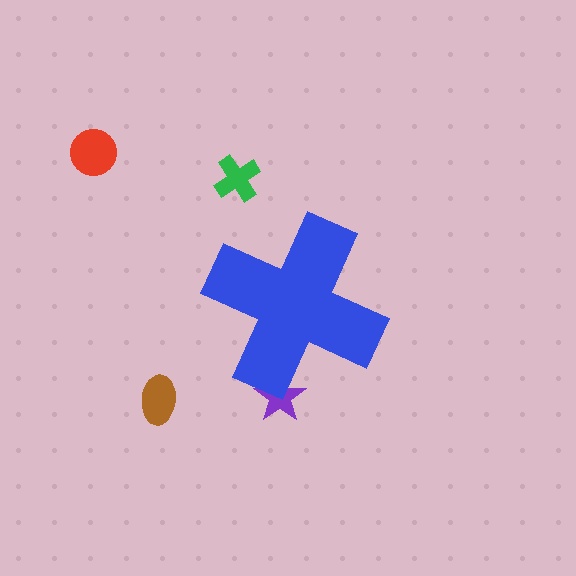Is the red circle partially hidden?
No, the red circle is fully visible.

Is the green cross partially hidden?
No, the green cross is fully visible.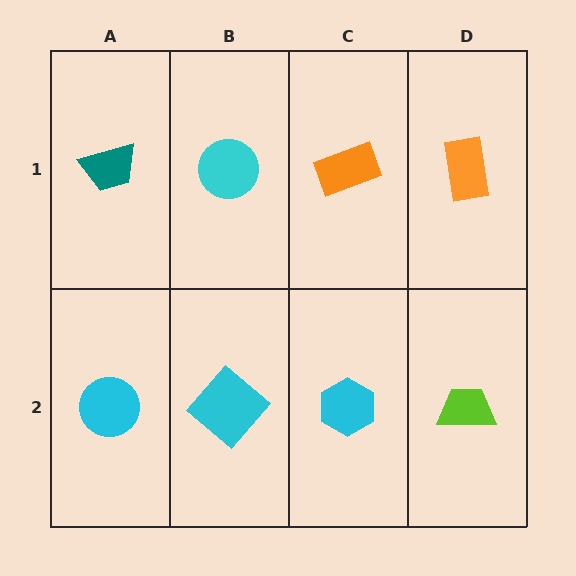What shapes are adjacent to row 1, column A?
A cyan circle (row 2, column A), a cyan circle (row 1, column B).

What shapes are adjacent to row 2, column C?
An orange rectangle (row 1, column C), a cyan diamond (row 2, column B), a lime trapezoid (row 2, column D).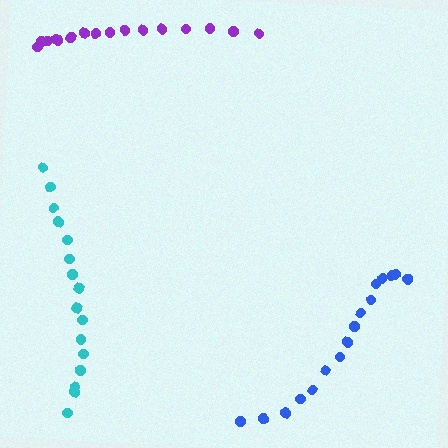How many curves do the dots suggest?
There are 3 distinct paths.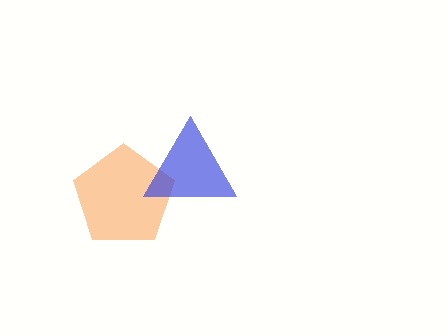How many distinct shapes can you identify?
There are 2 distinct shapes: an orange pentagon, a blue triangle.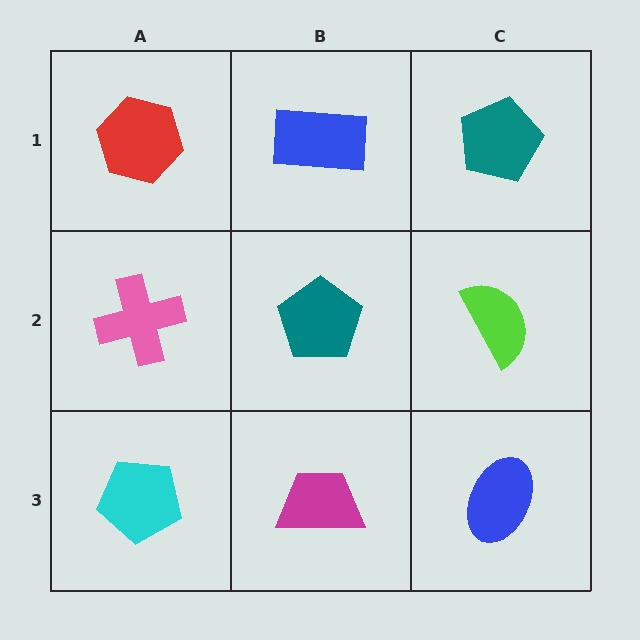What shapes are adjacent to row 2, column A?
A red hexagon (row 1, column A), a cyan pentagon (row 3, column A), a teal pentagon (row 2, column B).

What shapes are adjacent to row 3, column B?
A teal pentagon (row 2, column B), a cyan pentagon (row 3, column A), a blue ellipse (row 3, column C).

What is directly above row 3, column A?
A pink cross.